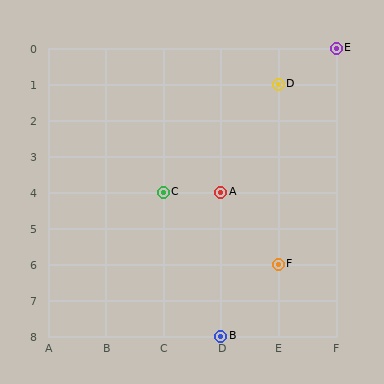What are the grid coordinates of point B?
Point B is at grid coordinates (D, 8).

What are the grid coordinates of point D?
Point D is at grid coordinates (E, 1).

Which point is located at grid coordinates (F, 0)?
Point E is at (F, 0).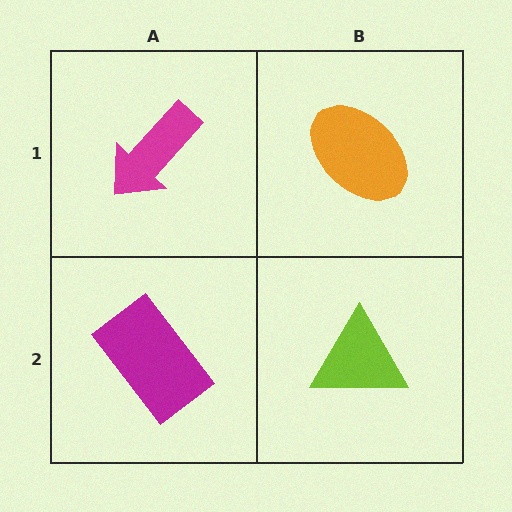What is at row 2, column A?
A magenta rectangle.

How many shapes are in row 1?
2 shapes.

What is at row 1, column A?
A magenta arrow.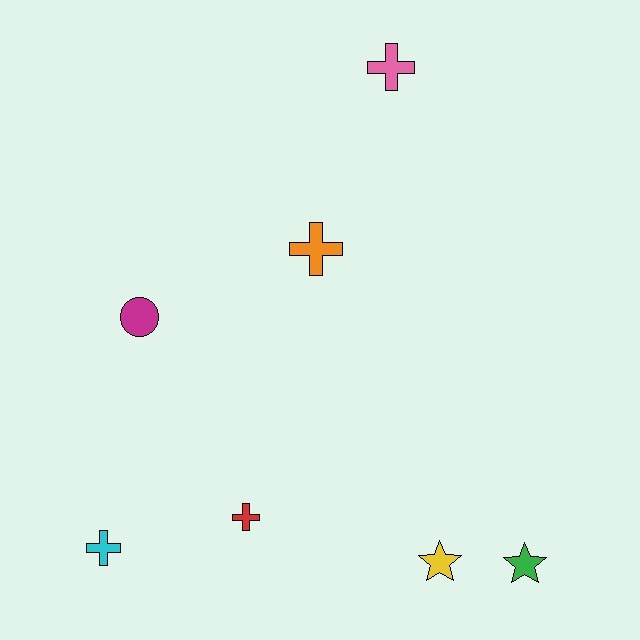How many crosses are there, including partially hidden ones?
There are 4 crosses.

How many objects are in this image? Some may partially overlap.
There are 7 objects.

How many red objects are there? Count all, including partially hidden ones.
There is 1 red object.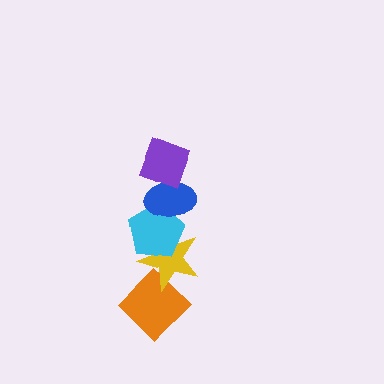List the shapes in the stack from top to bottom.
From top to bottom: the purple diamond, the blue ellipse, the cyan pentagon, the yellow star, the orange diamond.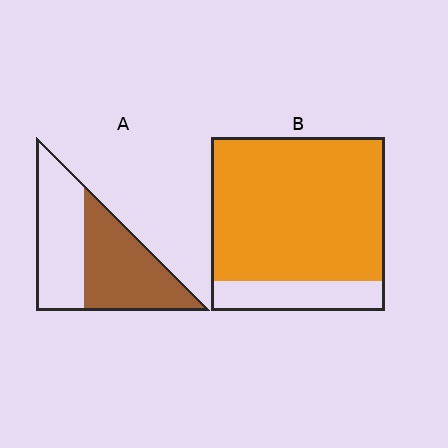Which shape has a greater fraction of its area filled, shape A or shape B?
Shape B.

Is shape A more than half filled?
Roughly half.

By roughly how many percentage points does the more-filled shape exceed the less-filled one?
By roughly 30 percentage points (B over A).